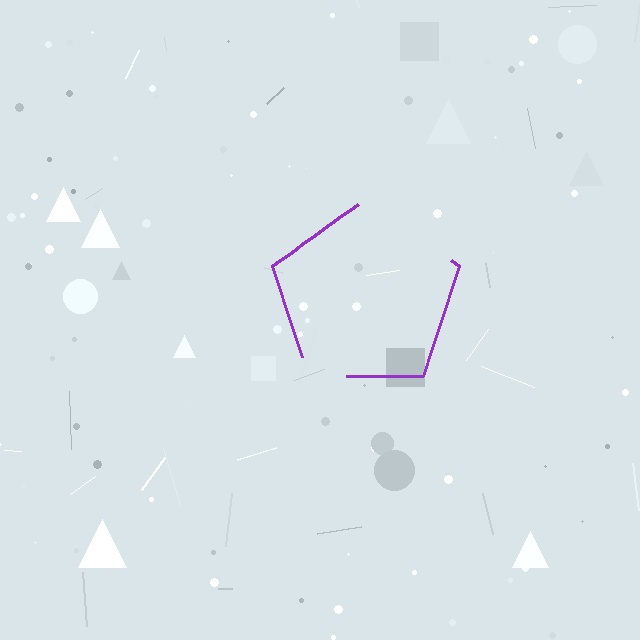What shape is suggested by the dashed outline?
The dashed outline suggests a pentagon.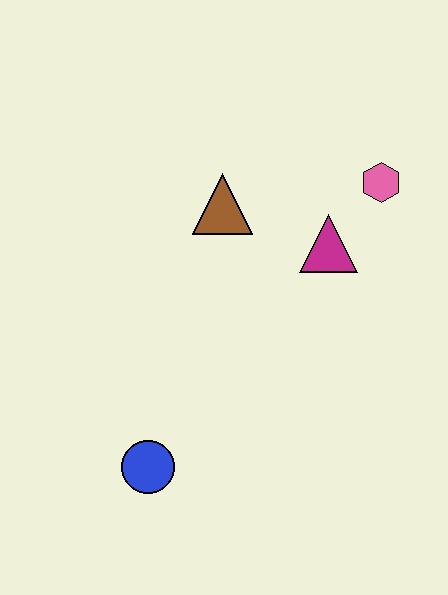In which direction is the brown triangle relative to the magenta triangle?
The brown triangle is to the left of the magenta triangle.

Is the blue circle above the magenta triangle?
No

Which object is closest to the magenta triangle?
The pink hexagon is closest to the magenta triangle.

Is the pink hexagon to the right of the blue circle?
Yes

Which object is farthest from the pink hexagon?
The blue circle is farthest from the pink hexagon.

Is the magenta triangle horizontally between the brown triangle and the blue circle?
No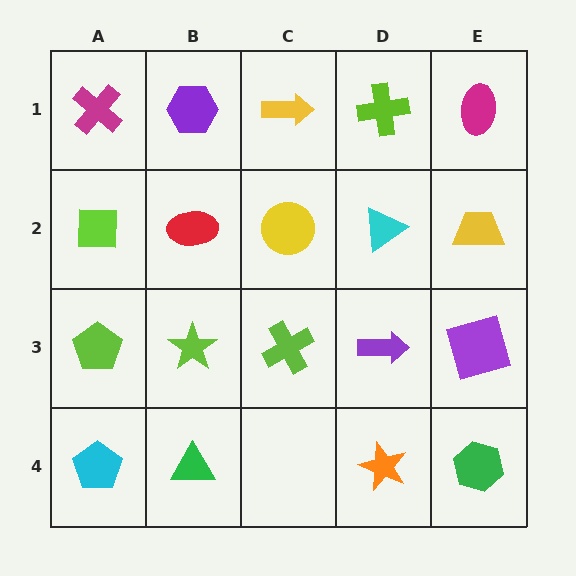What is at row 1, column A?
A magenta cross.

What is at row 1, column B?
A purple hexagon.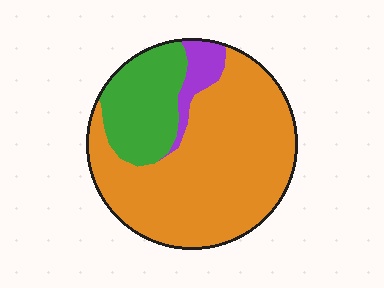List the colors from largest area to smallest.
From largest to smallest: orange, green, purple.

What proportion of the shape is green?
Green takes up about one quarter (1/4) of the shape.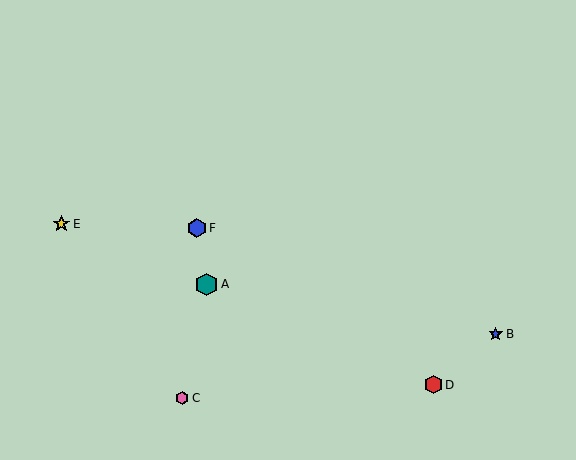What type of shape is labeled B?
Shape B is a blue star.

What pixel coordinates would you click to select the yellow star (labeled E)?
Click at (61, 224) to select the yellow star E.